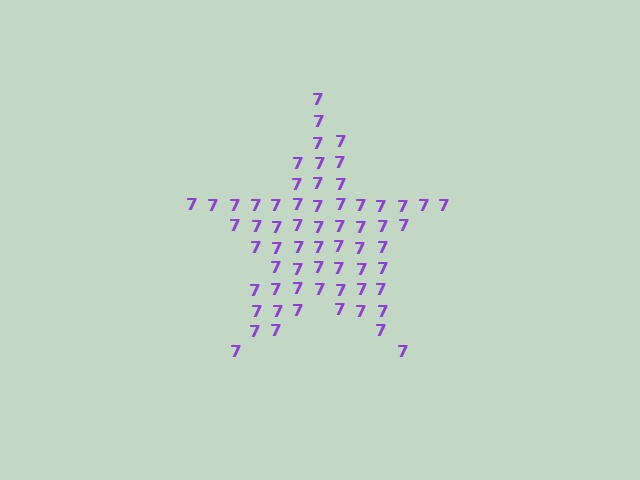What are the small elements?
The small elements are digit 7's.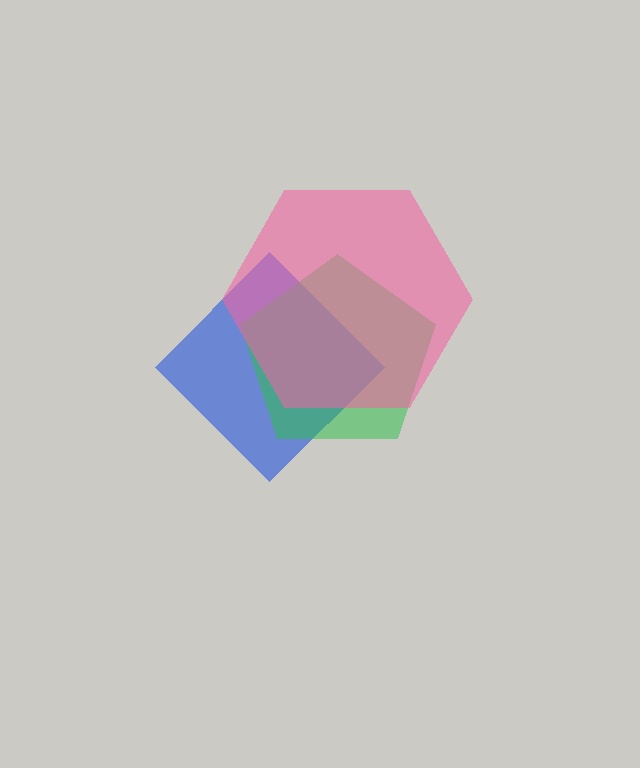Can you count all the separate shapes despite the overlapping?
Yes, there are 3 separate shapes.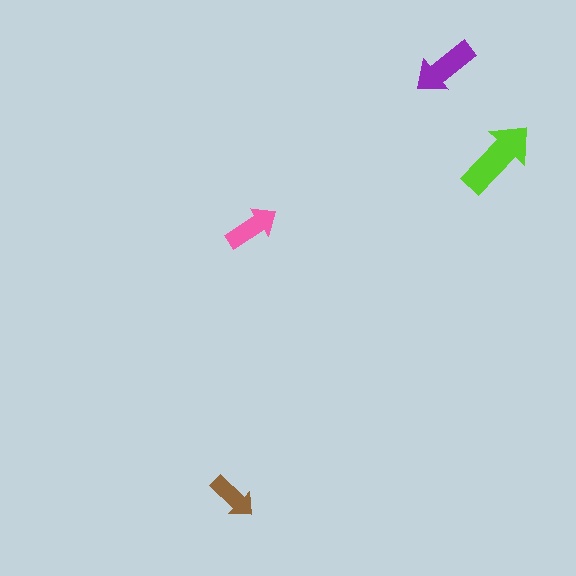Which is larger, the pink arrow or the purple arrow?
The purple one.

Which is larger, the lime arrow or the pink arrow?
The lime one.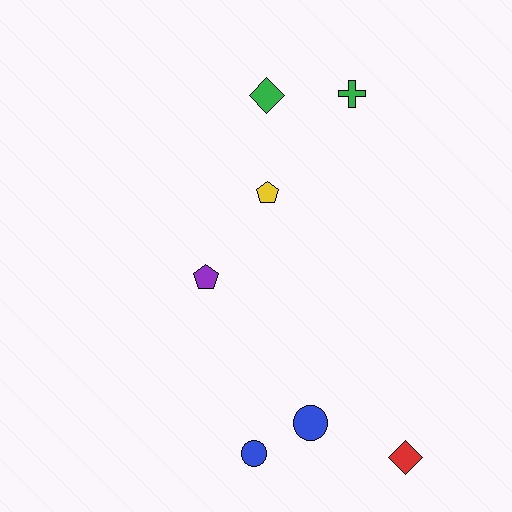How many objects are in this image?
There are 7 objects.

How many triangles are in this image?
There are no triangles.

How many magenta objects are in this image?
There are no magenta objects.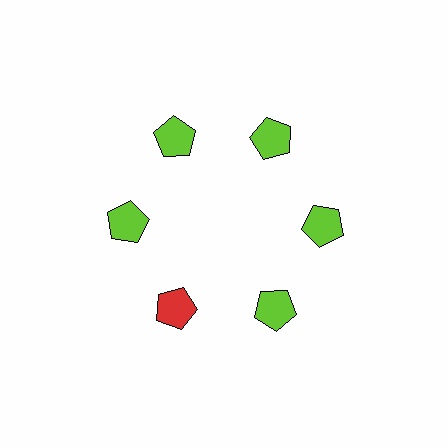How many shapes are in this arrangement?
There are 6 shapes arranged in a ring pattern.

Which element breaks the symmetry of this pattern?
The red pentagon at roughly the 7 o'clock position breaks the symmetry. All other shapes are lime pentagons.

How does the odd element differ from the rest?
It has a different color: red instead of lime.